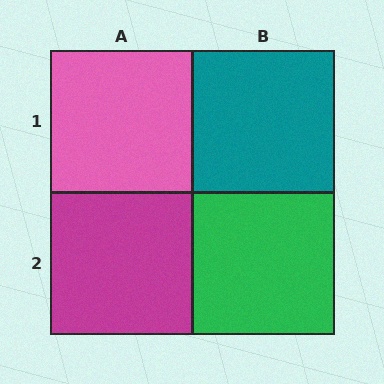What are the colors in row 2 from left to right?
Magenta, green.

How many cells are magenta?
1 cell is magenta.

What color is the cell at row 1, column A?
Pink.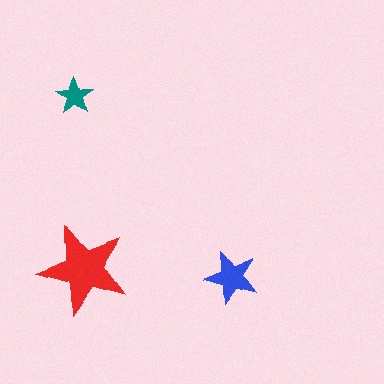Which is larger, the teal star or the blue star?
The blue one.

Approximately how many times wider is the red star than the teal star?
About 2.5 times wider.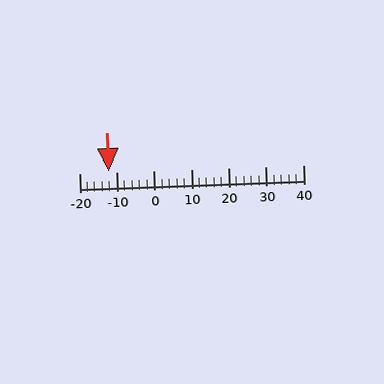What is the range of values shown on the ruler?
The ruler shows values from -20 to 40.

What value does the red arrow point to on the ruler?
The red arrow points to approximately -12.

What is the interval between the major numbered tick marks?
The major tick marks are spaced 10 units apart.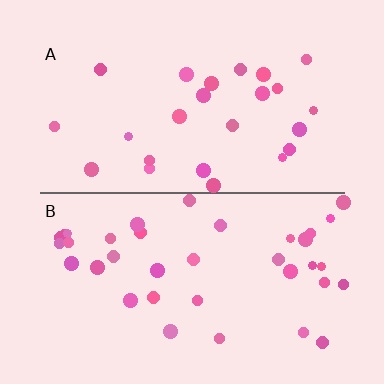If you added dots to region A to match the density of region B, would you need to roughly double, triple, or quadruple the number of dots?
Approximately double.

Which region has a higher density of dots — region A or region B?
B (the bottom).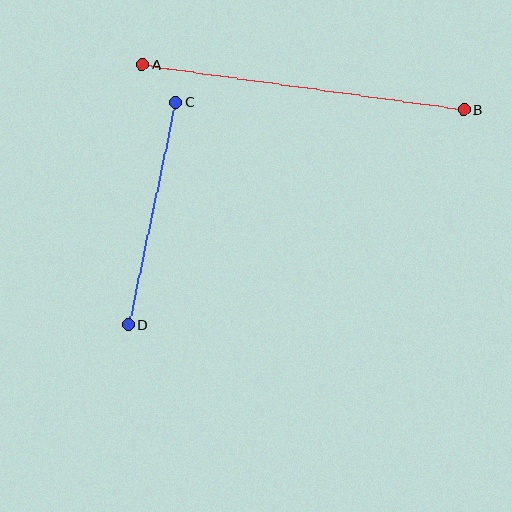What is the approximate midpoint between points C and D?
The midpoint is at approximately (152, 214) pixels.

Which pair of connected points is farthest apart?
Points A and B are farthest apart.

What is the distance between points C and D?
The distance is approximately 227 pixels.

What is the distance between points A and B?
The distance is approximately 324 pixels.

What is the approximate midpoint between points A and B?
The midpoint is at approximately (303, 87) pixels.